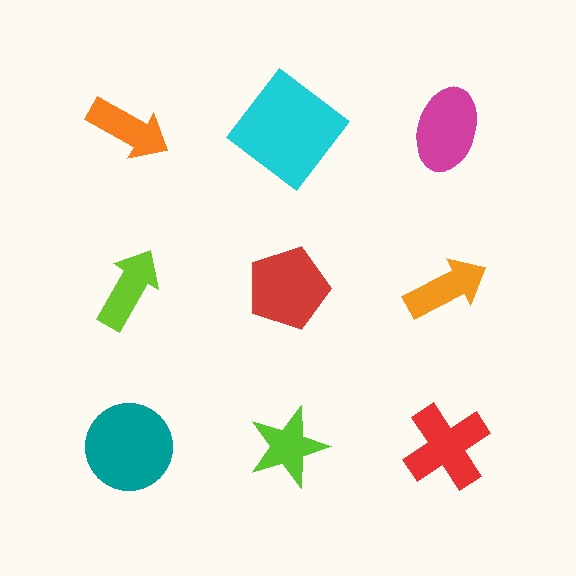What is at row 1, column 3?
A magenta ellipse.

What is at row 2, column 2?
A red pentagon.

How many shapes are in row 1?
3 shapes.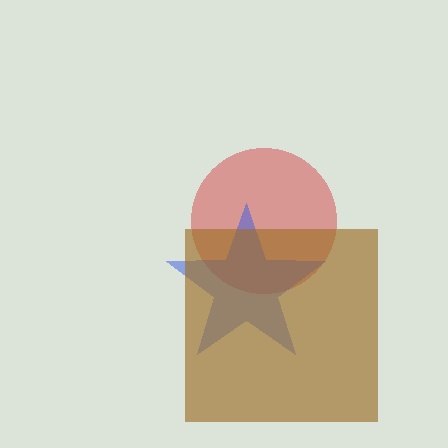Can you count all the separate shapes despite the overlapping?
Yes, there are 3 separate shapes.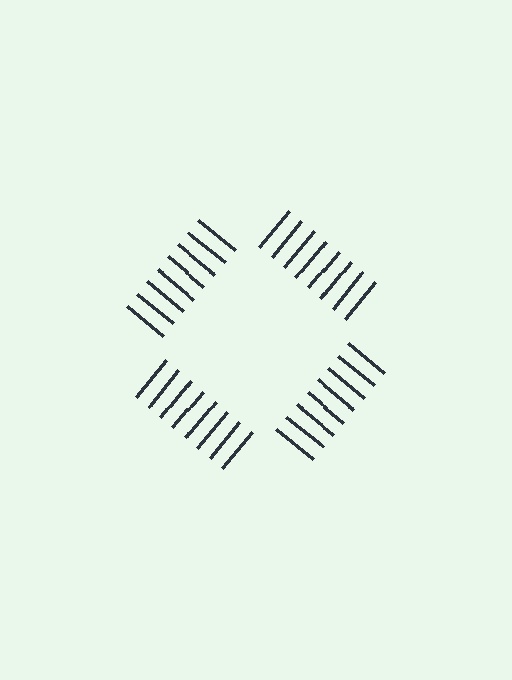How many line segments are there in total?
32 — 8 along each of the 4 edges.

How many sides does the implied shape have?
4 sides — the line-ends trace a square.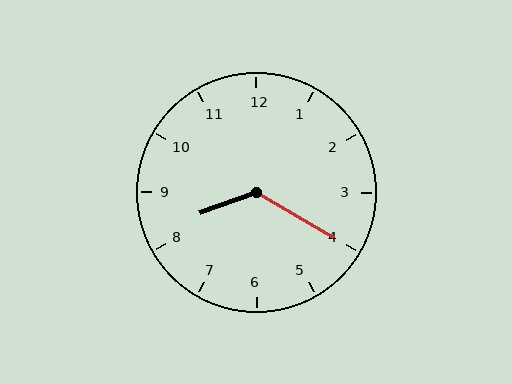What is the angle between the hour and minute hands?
Approximately 130 degrees.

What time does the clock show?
8:20.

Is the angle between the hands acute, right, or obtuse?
It is obtuse.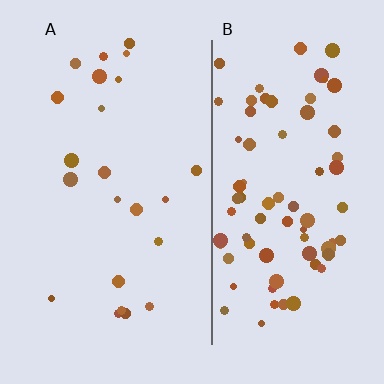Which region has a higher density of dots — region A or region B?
B (the right).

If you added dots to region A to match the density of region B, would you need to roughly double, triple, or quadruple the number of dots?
Approximately triple.